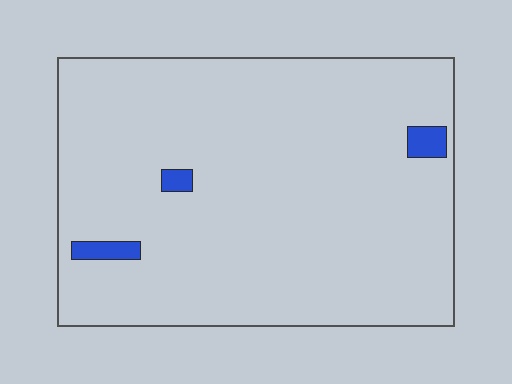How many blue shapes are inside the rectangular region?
3.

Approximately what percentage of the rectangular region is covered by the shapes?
Approximately 5%.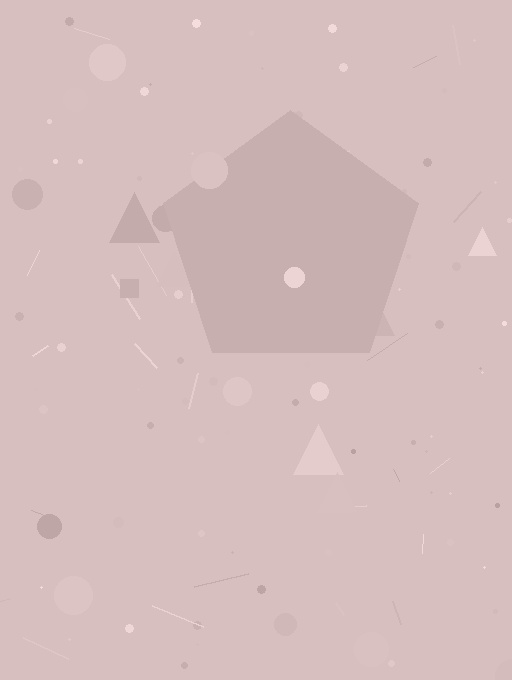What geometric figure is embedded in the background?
A pentagon is embedded in the background.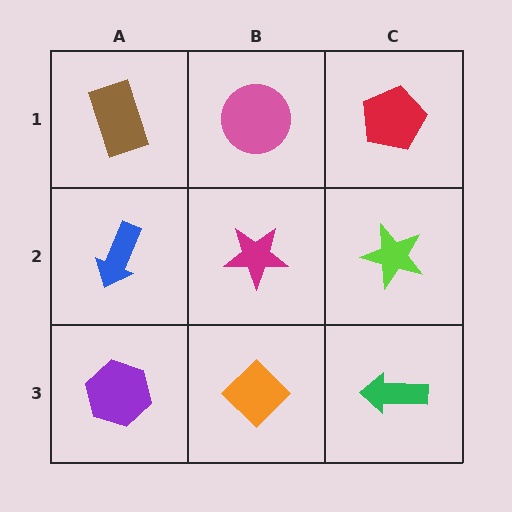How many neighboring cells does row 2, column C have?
3.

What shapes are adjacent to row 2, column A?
A brown rectangle (row 1, column A), a purple hexagon (row 3, column A), a magenta star (row 2, column B).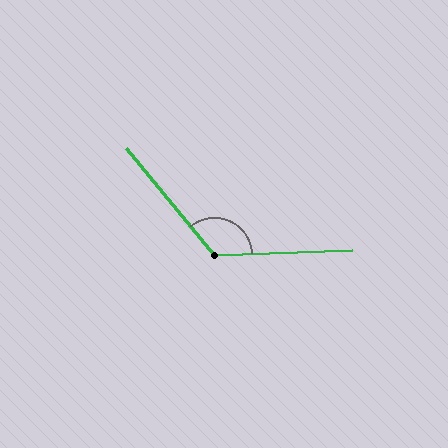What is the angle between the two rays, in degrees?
Approximately 127 degrees.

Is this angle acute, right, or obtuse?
It is obtuse.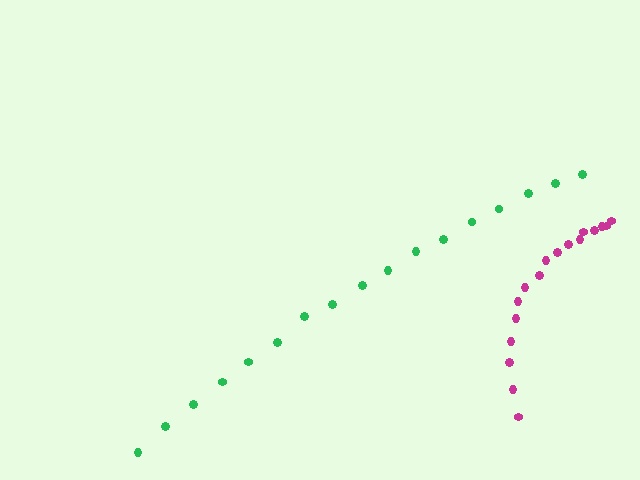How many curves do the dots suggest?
There are 2 distinct paths.